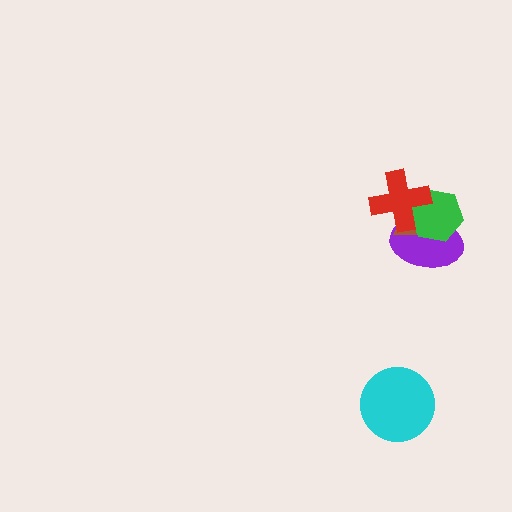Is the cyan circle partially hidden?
No, no other shape covers it.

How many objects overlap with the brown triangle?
3 objects overlap with the brown triangle.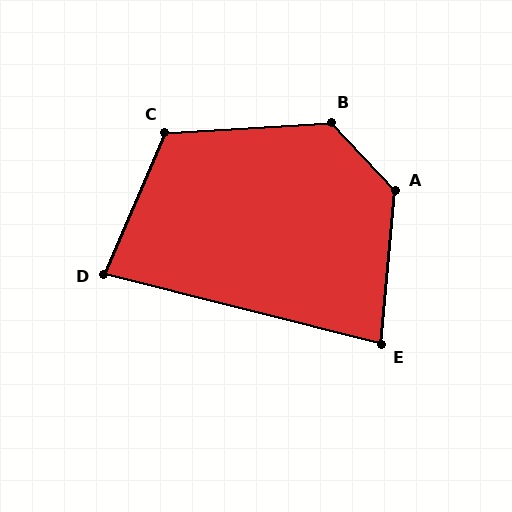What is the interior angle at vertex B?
Approximately 129 degrees (obtuse).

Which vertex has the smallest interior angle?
E, at approximately 81 degrees.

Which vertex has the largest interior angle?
A, at approximately 132 degrees.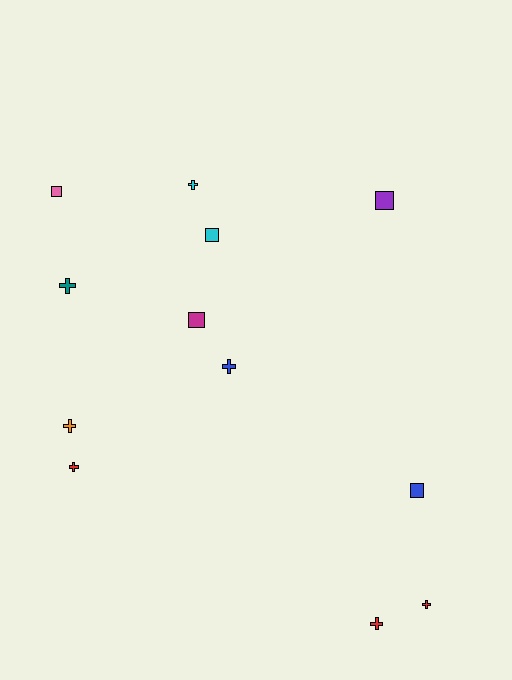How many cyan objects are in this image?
There are 2 cyan objects.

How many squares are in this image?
There are 5 squares.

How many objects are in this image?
There are 12 objects.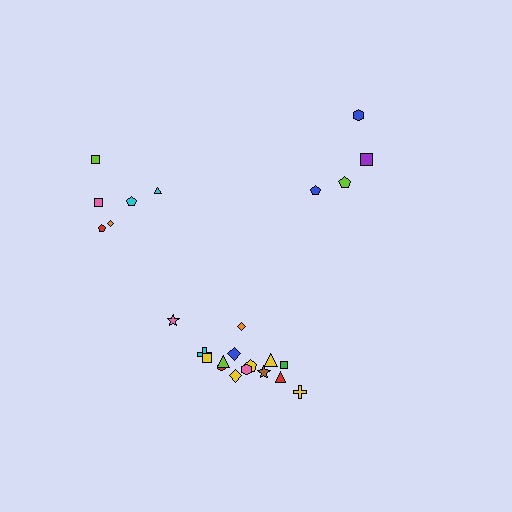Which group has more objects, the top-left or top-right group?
The top-left group.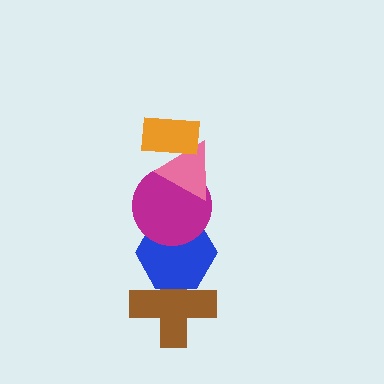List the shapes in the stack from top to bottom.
From top to bottom: the orange rectangle, the pink triangle, the magenta circle, the blue hexagon, the brown cross.